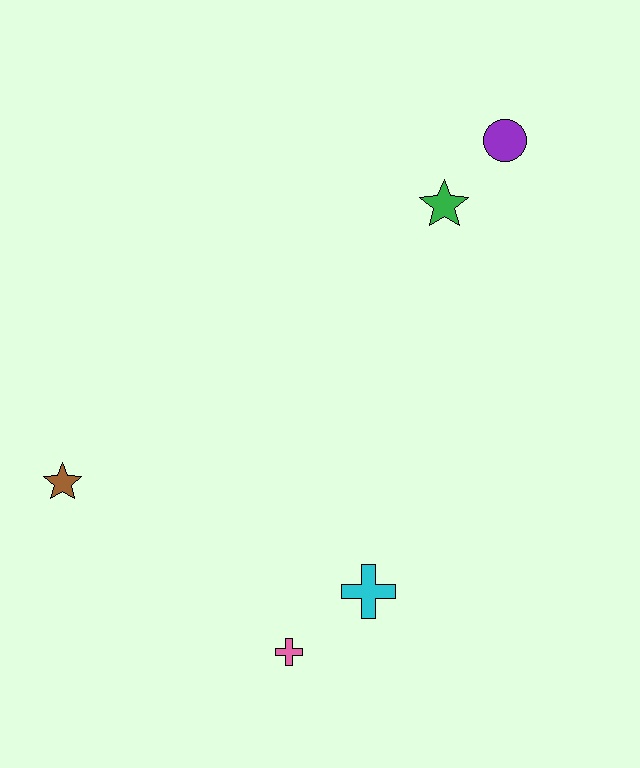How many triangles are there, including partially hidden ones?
There are no triangles.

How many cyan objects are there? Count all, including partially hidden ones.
There is 1 cyan object.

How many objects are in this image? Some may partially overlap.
There are 5 objects.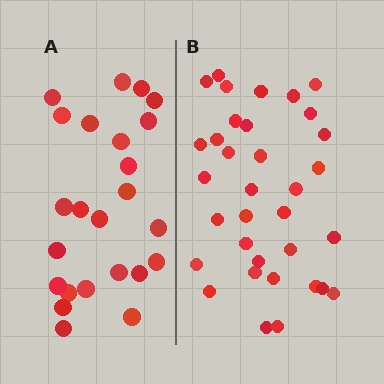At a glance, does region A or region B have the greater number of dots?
Region B (the right region) has more dots.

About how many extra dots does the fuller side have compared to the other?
Region B has roughly 10 or so more dots than region A.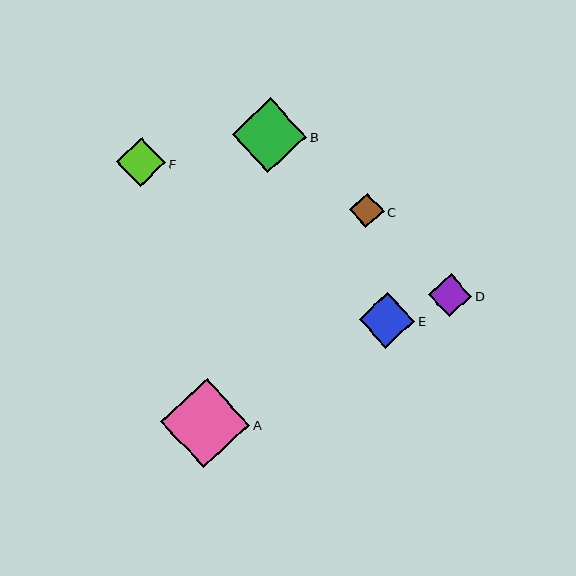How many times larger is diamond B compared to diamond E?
Diamond B is approximately 1.3 times the size of diamond E.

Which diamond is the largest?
Diamond A is the largest with a size of approximately 89 pixels.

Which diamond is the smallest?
Diamond C is the smallest with a size of approximately 35 pixels.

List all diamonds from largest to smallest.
From largest to smallest: A, B, E, F, D, C.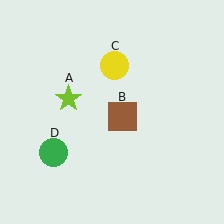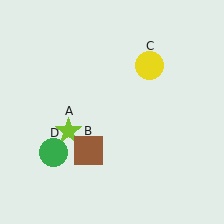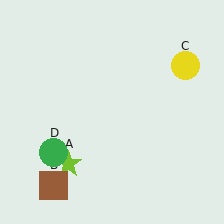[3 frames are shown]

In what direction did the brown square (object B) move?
The brown square (object B) moved down and to the left.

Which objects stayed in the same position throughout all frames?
Green circle (object D) remained stationary.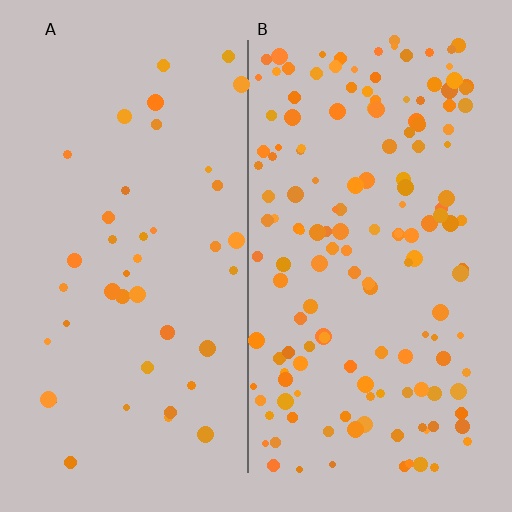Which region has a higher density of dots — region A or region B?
B (the right).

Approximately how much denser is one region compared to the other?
Approximately 3.5× — region B over region A.